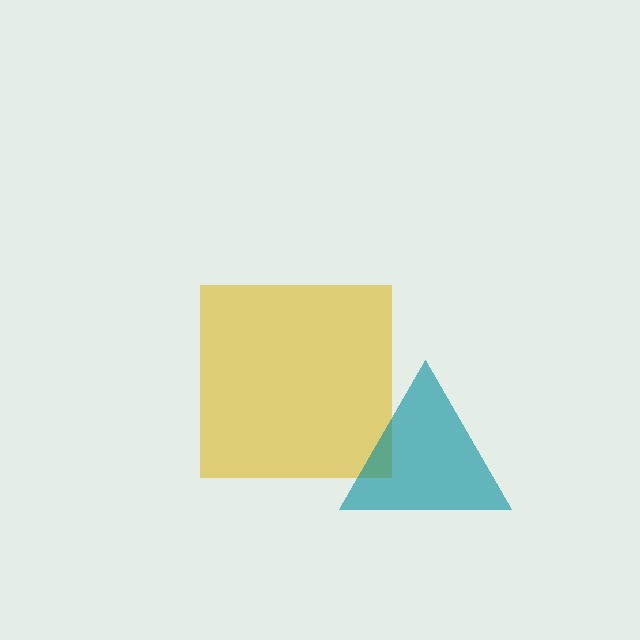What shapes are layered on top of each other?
The layered shapes are: a yellow square, a teal triangle.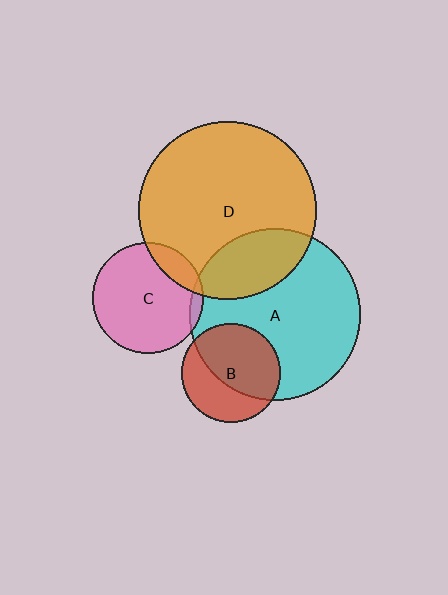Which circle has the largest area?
Circle D (orange).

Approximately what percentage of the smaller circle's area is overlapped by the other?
Approximately 5%.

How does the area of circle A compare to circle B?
Approximately 3.0 times.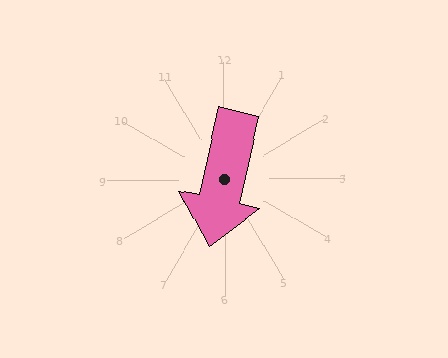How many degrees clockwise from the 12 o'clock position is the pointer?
Approximately 193 degrees.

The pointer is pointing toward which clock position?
Roughly 6 o'clock.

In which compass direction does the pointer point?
South.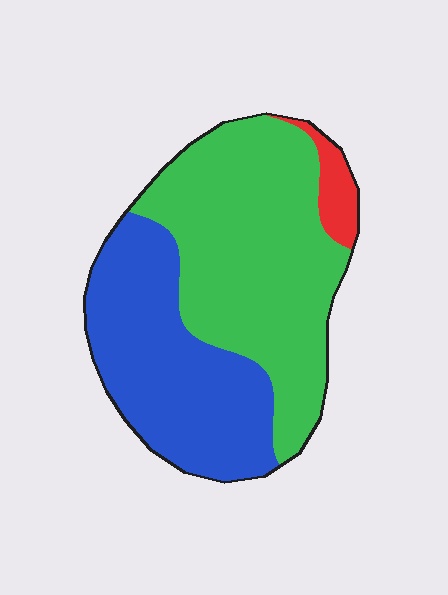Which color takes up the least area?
Red, at roughly 5%.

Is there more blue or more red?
Blue.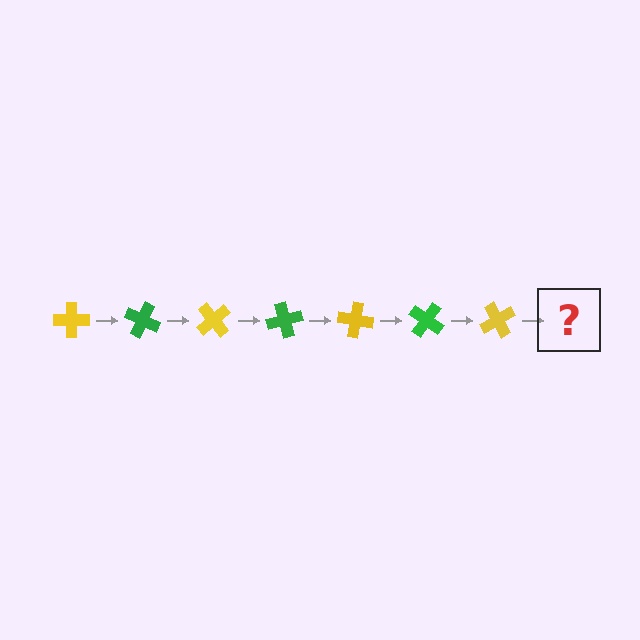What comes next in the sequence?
The next element should be a green cross, rotated 175 degrees from the start.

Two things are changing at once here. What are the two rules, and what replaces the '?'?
The two rules are that it rotates 25 degrees each step and the color cycles through yellow and green. The '?' should be a green cross, rotated 175 degrees from the start.